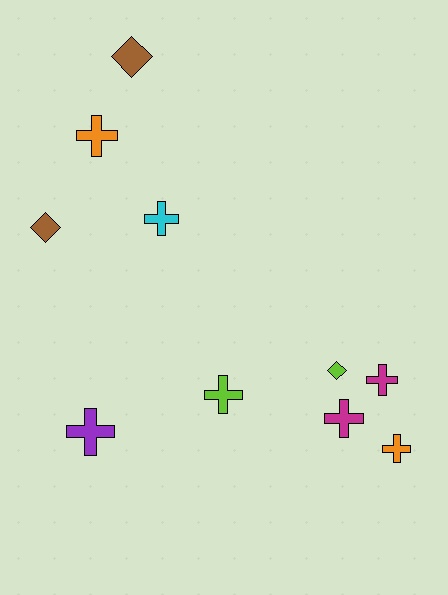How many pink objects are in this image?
There are no pink objects.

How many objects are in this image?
There are 10 objects.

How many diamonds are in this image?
There are 3 diamonds.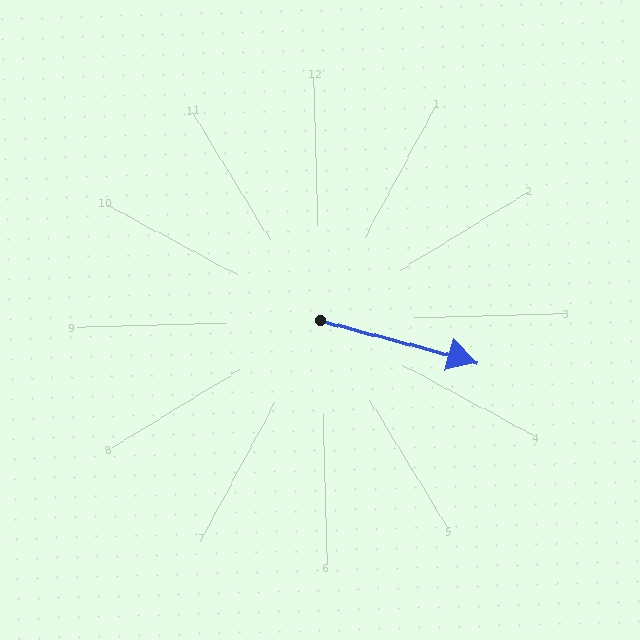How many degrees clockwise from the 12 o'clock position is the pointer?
Approximately 107 degrees.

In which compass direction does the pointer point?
East.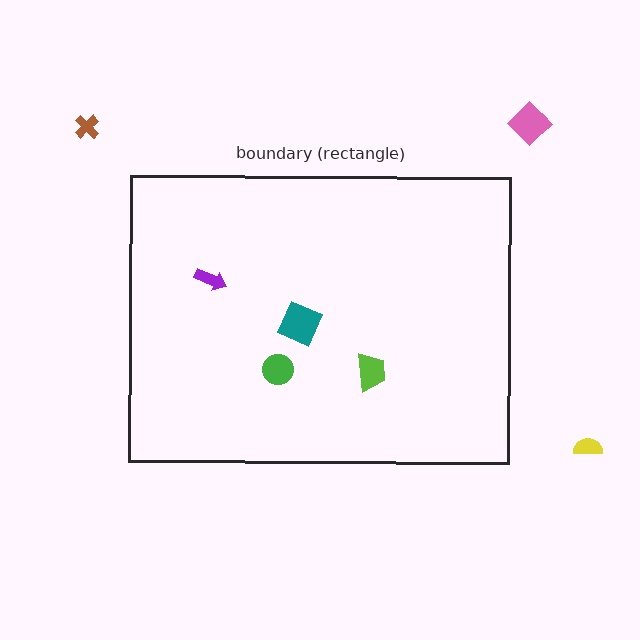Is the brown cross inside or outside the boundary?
Outside.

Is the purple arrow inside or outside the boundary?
Inside.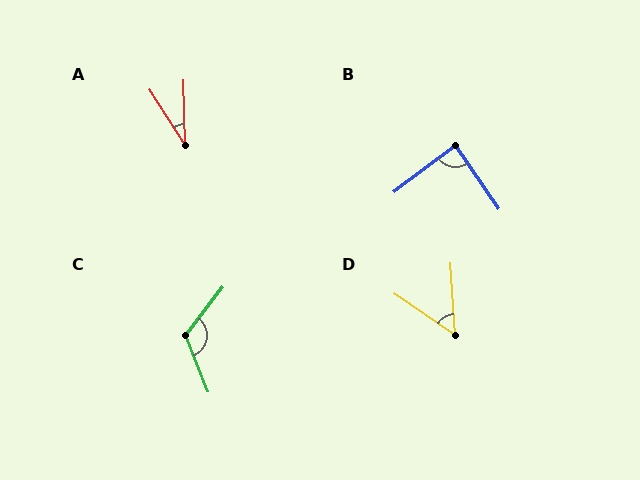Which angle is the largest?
C, at approximately 120 degrees.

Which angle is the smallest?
A, at approximately 32 degrees.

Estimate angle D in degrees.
Approximately 52 degrees.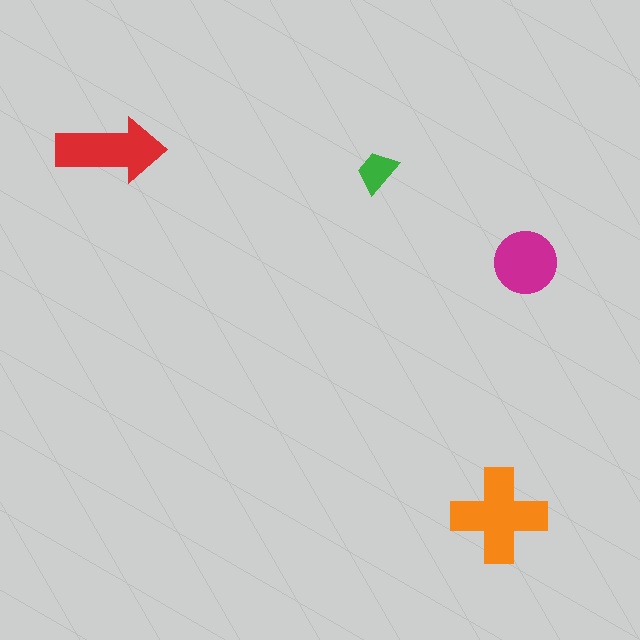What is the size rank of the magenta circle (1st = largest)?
3rd.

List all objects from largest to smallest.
The orange cross, the red arrow, the magenta circle, the green trapezoid.